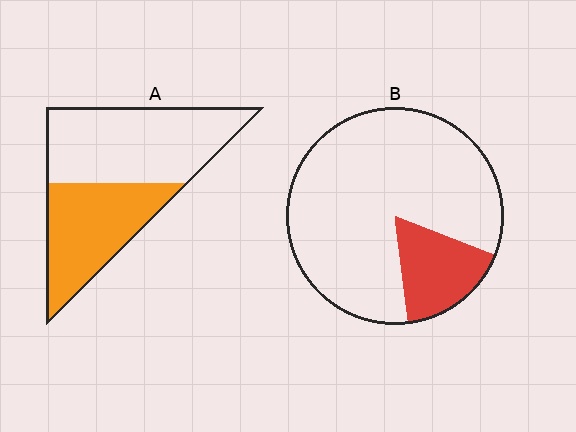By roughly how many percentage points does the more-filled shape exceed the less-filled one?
By roughly 25 percentage points (A over B).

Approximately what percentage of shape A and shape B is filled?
A is approximately 45% and B is approximately 15%.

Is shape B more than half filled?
No.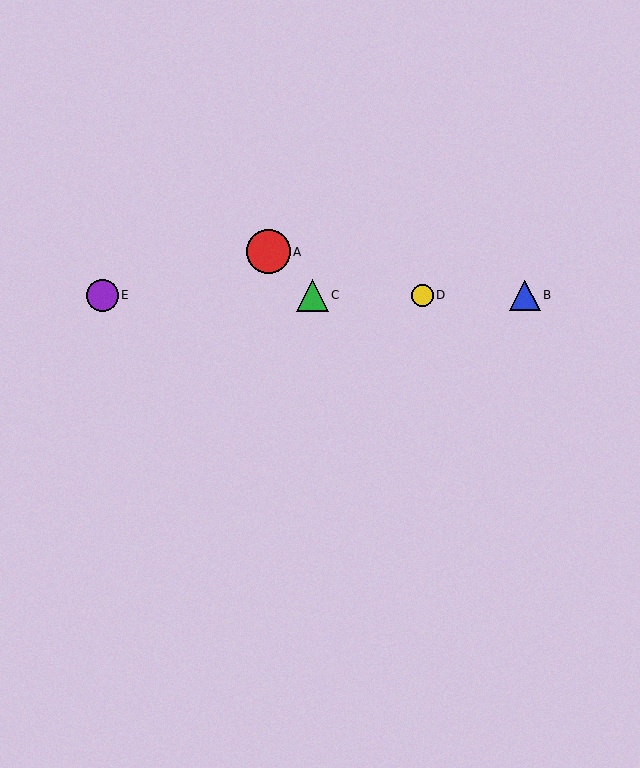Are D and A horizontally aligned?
No, D is at y≈295 and A is at y≈252.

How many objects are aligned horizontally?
4 objects (B, C, D, E) are aligned horizontally.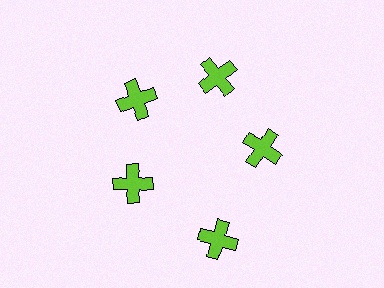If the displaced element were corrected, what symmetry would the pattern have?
It would have 5-fold rotational symmetry — the pattern would map onto itself every 72 degrees.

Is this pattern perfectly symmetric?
No. The 5 lime crosses are arranged in a ring, but one element near the 5 o'clock position is pushed outward from the center, breaking the 5-fold rotational symmetry.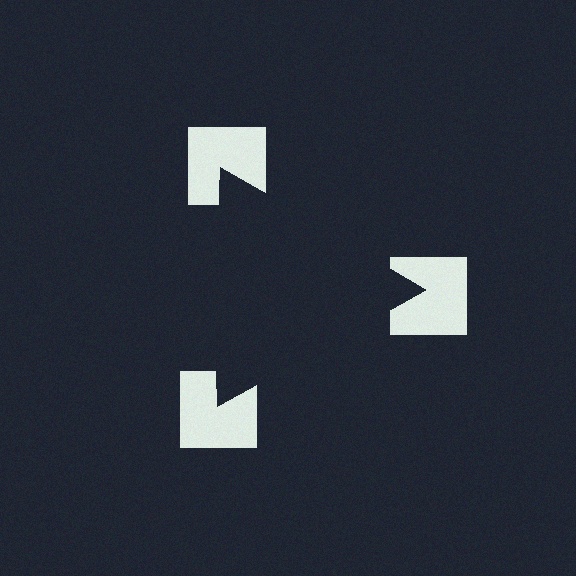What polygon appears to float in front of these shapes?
An illusory triangle — its edges are inferred from the aligned wedge cuts in the notched squares, not physically drawn.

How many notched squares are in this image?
There are 3 — one at each vertex of the illusory triangle.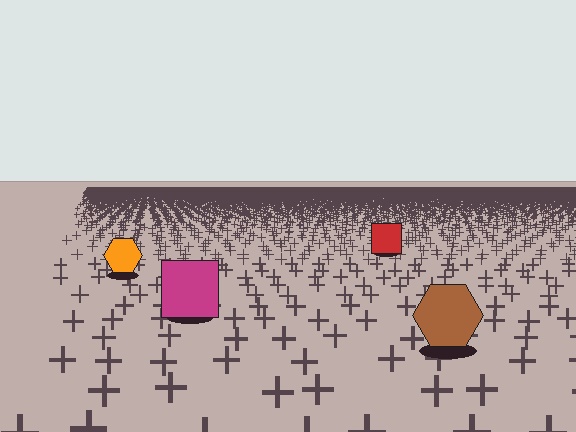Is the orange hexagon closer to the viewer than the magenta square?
No. The magenta square is closer — you can tell from the texture gradient: the ground texture is coarser near it.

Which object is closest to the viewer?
The brown hexagon is closest. The texture marks near it are larger and more spread out.